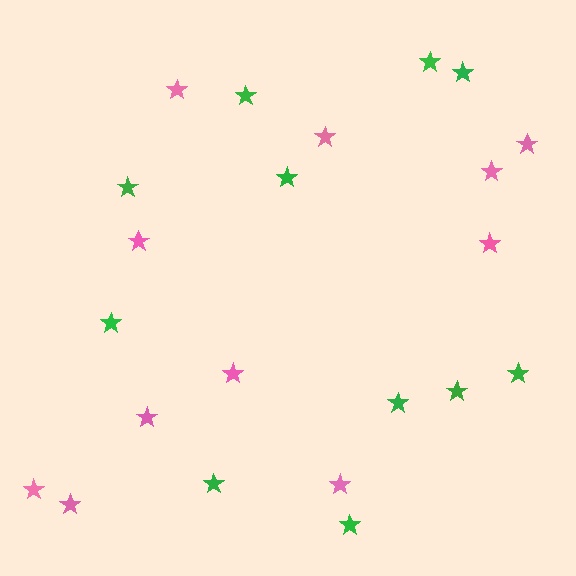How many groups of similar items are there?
There are 2 groups: one group of pink stars (11) and one group of green stars (11).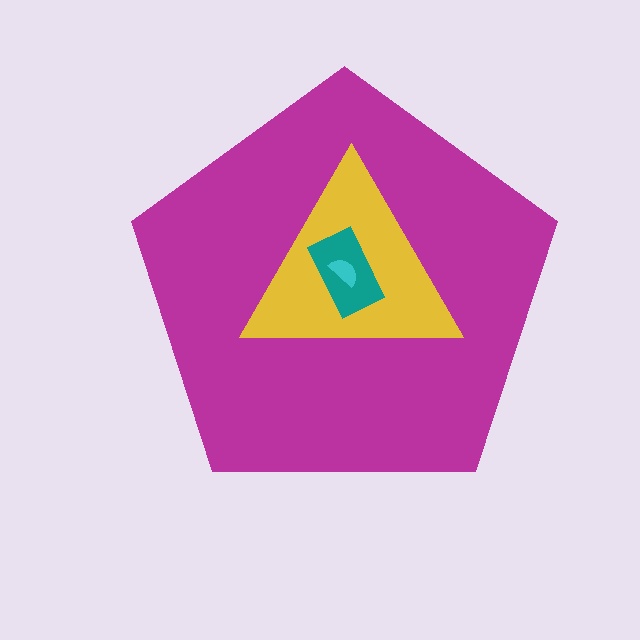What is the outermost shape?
The magenta pentagon.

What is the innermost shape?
The cyan semicircle.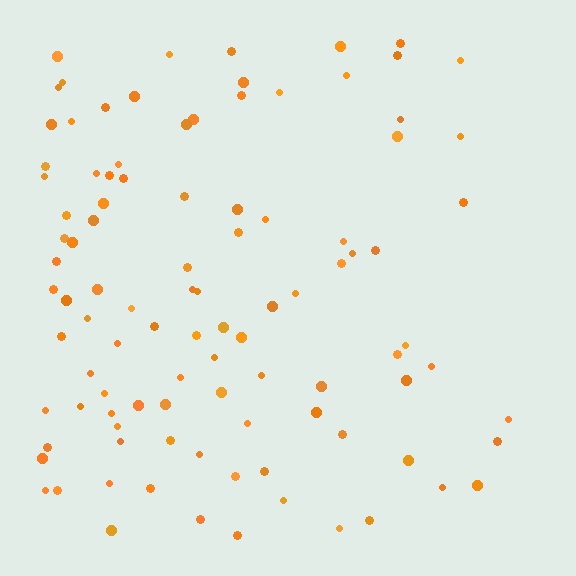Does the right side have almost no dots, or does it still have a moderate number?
Still a moderate number, just noticeably fewer than the left.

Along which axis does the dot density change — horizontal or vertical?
Horizontal.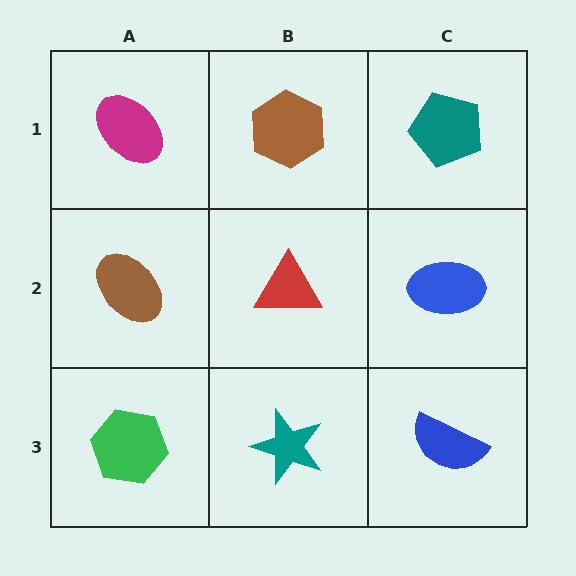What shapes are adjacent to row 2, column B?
A brown hexagon (row 1, column B), a teal star (row 3, column B), a brown ellipse (row 2, column A), a blue ellipse (row 2, column C).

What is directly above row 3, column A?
A brown ellipse.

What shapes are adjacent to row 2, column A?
A magenta ellipse (row 1, column A), a green hexagon (row 3, column A), a red triangle (row 2, column B).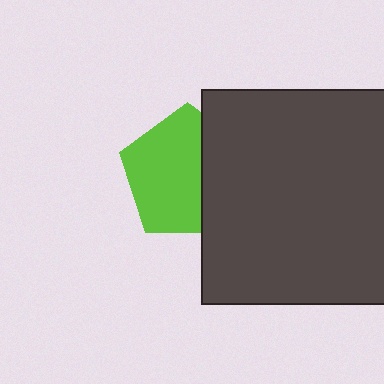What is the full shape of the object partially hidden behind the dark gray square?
The partially hidden object is a lime pentagon.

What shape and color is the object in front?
The object in front is a dark gray square.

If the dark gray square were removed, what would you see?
You would see the complete lime pentagon.